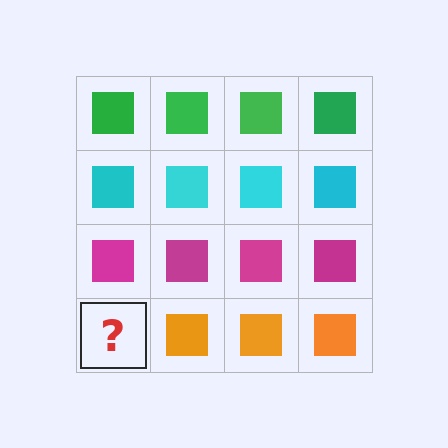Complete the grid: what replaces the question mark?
The question mark should be replaced with an orange square.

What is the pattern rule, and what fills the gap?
The rule is that each row has a consistent color. The gap should be filled with an orange square.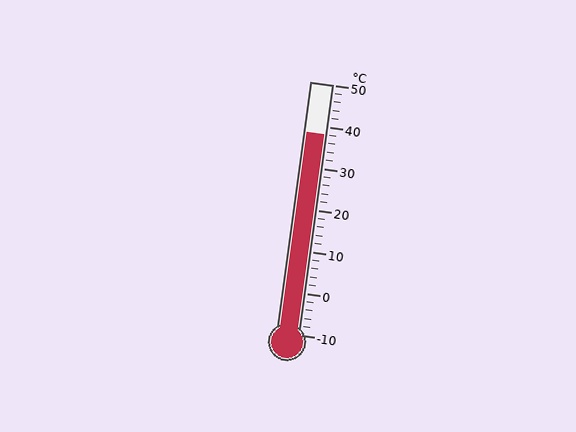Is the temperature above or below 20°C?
The temperature is above 20°C.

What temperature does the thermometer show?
The thermometer shows approximately 38°C.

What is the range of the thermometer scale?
The thermometer scale ranges from -10°C to 50°C.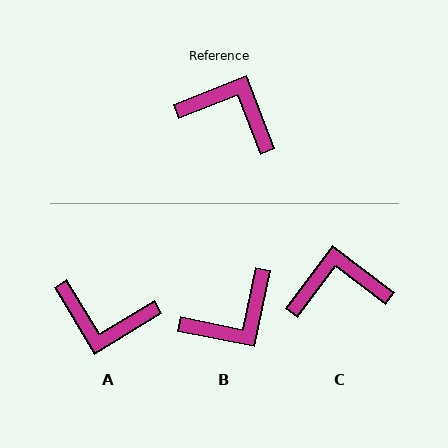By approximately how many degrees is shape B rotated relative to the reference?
Approximately 123 degrees clockwise.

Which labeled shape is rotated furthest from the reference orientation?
A, about 170 degrees away.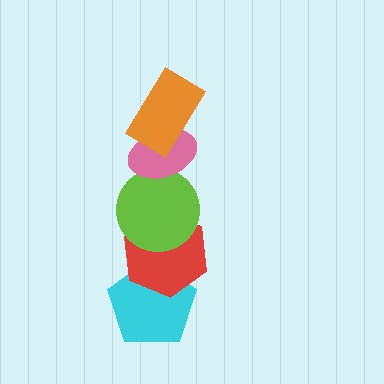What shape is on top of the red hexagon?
The lime circle is on top of the red hexagon.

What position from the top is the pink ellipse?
The pink ellipse is 2nd from the top.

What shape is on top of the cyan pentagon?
The red hexagon is on top of the cyan pentagon.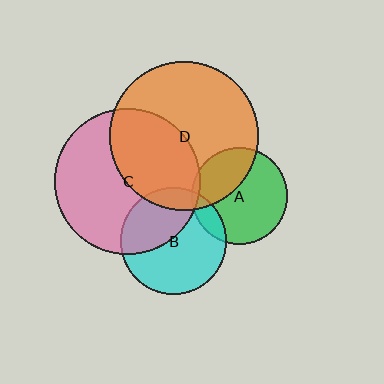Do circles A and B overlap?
Yes.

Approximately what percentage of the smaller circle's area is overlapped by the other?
Approximately 15%.